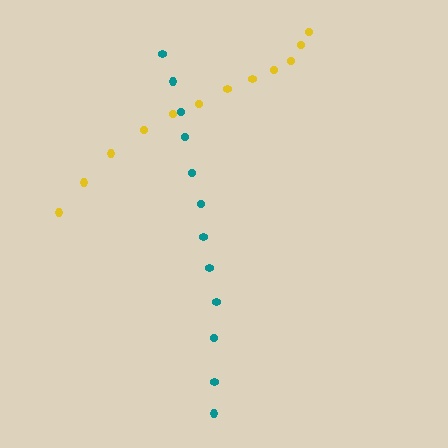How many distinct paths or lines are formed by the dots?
There are 2 distinct paths.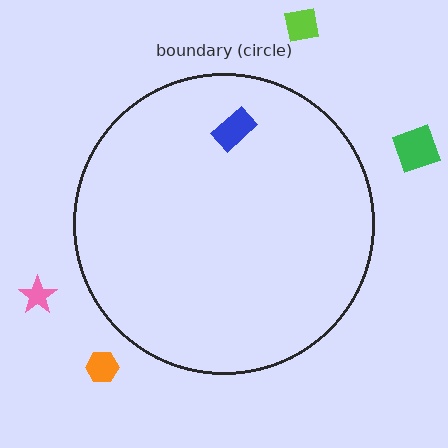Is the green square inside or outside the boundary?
Outside.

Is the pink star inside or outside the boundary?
Outside.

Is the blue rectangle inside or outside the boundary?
Inside.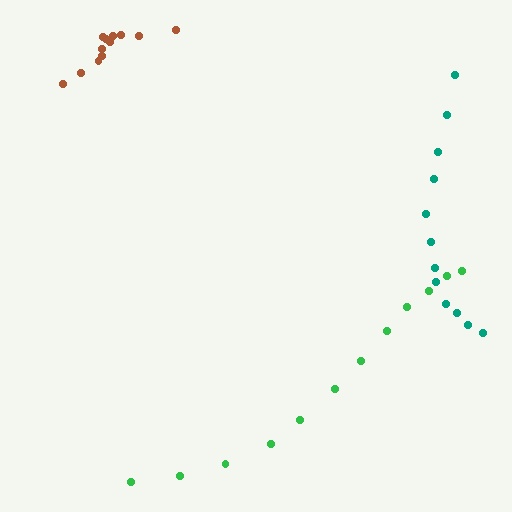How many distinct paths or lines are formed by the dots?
There are 3 distinct paths.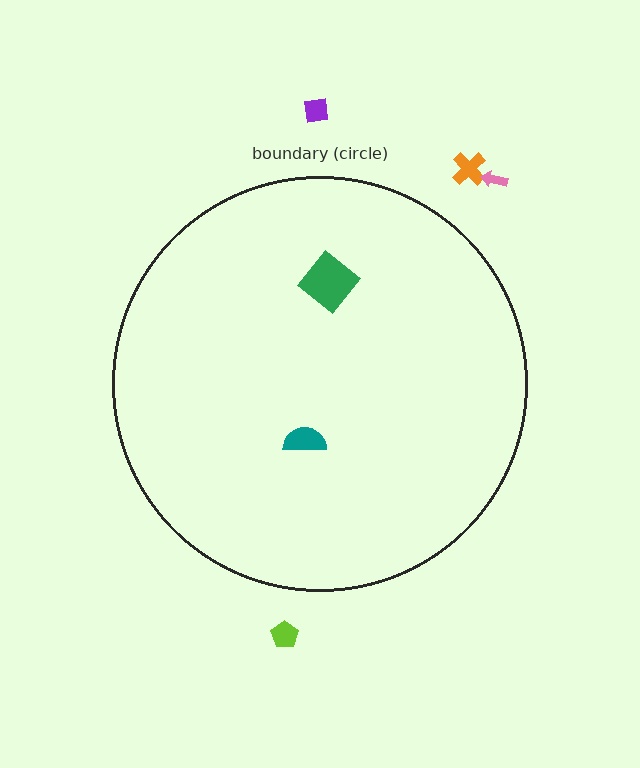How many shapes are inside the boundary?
2 inside, 4 outside.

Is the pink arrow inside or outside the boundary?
Outside.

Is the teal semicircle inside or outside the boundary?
Inside.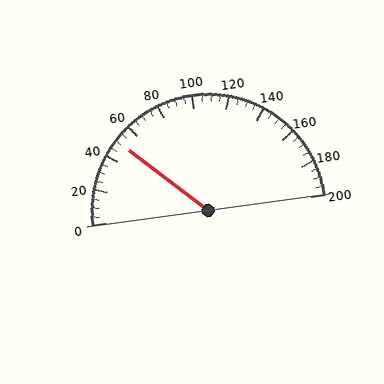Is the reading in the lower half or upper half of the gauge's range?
The reading is in the lower half of the range (0 to 200).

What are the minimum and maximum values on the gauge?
The gauge ranges from 0 to 200.